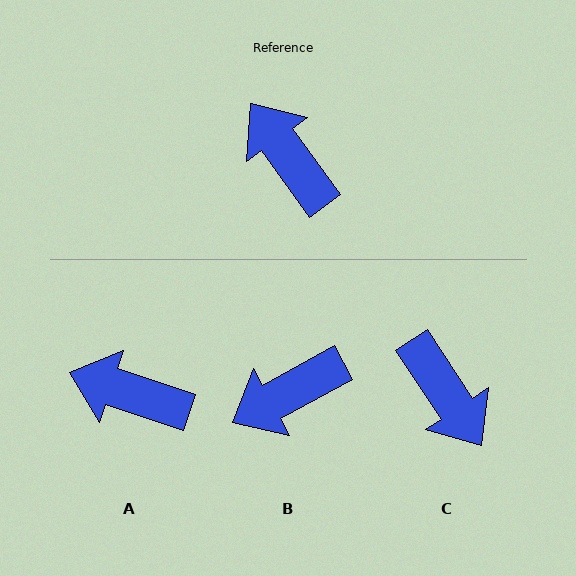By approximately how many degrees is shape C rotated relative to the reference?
Approximately 178 degrees counter-clockwise.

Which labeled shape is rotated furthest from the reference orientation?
C, about 178 degrees away.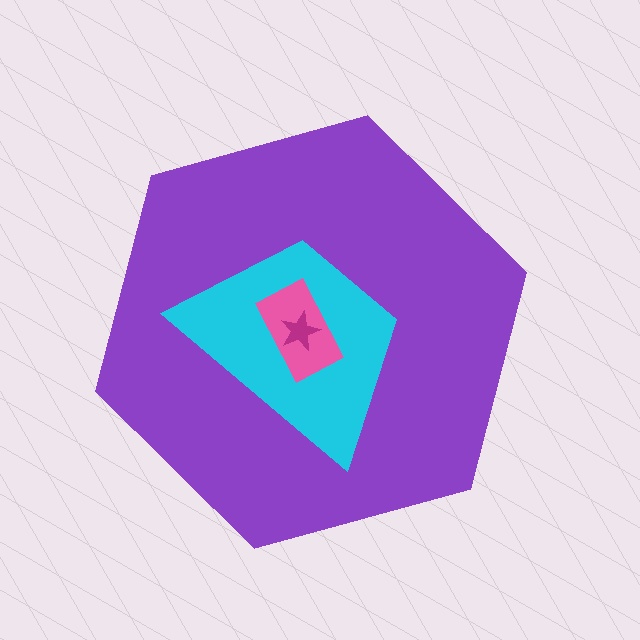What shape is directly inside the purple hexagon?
The cyan trapezoid.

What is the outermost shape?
The purple hexagon.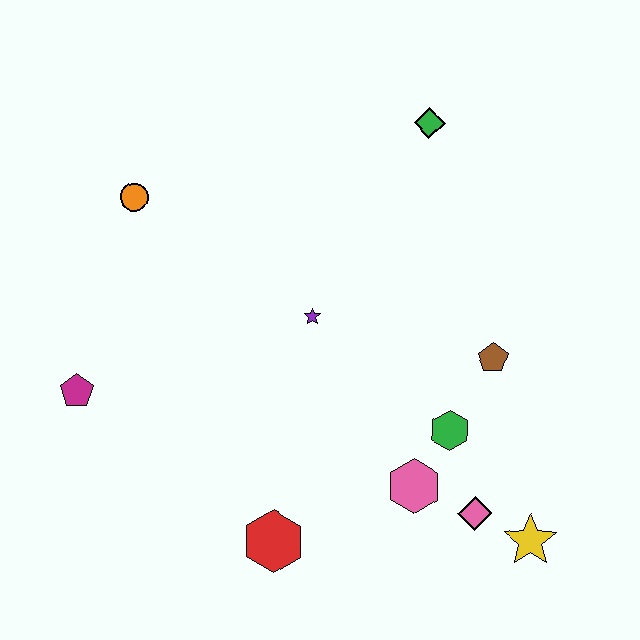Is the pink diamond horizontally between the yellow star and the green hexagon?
Yes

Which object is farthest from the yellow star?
The orange circle is farthest from the yellow star.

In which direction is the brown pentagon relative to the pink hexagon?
The brown pentagon is above the pink hexagon.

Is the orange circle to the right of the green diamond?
No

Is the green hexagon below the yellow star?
No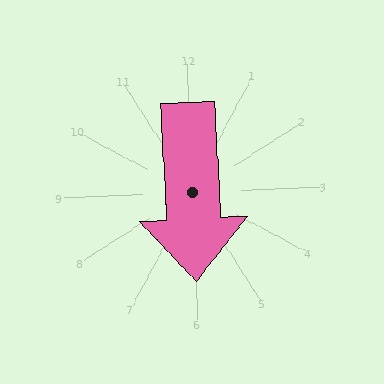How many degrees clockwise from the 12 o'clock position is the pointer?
Approximately 180 degrees.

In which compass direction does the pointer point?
South.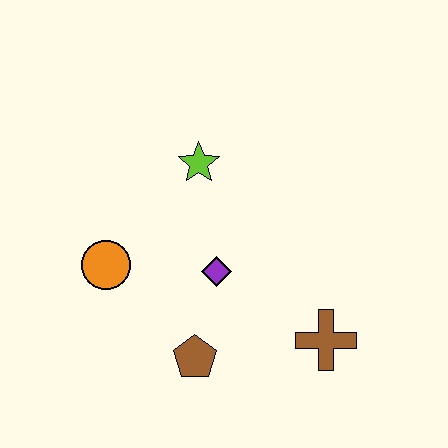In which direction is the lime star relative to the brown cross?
The lime star is above the brown cross.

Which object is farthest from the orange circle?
The brown cross is farthest from the orange circle.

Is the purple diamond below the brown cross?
No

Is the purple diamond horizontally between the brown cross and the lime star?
Yes